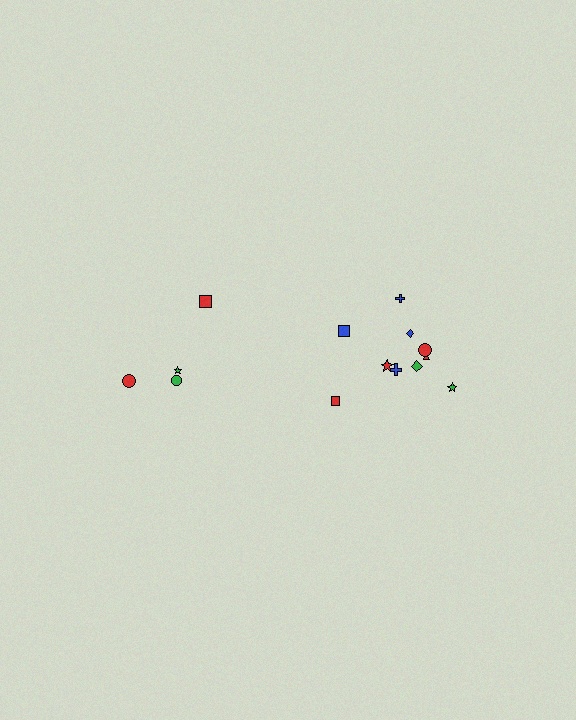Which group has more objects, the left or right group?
The right group.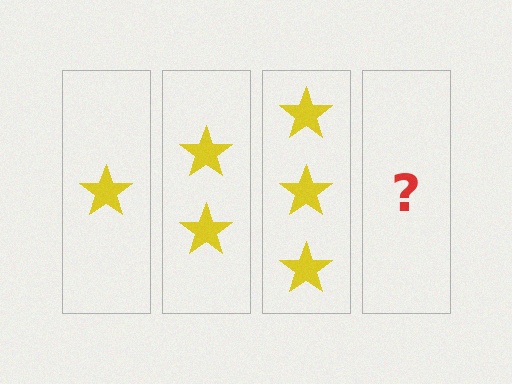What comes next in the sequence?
The next element should be 4 stars.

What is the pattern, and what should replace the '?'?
The pattern is that each step adds one more star. The '?' should be 4 stars.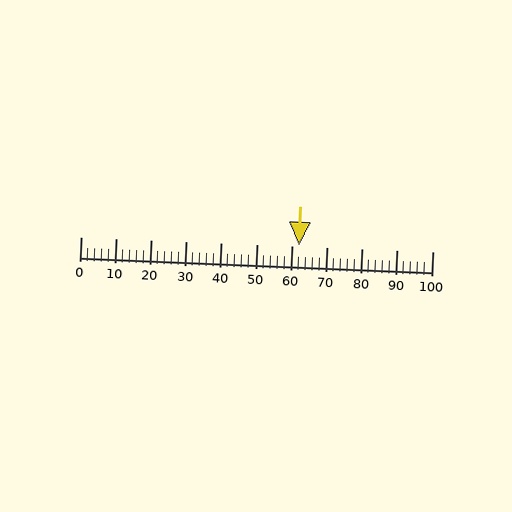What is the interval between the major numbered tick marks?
The major tick marks are spaced 10 units apart.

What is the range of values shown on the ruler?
The ruler shows values from 0 to 100.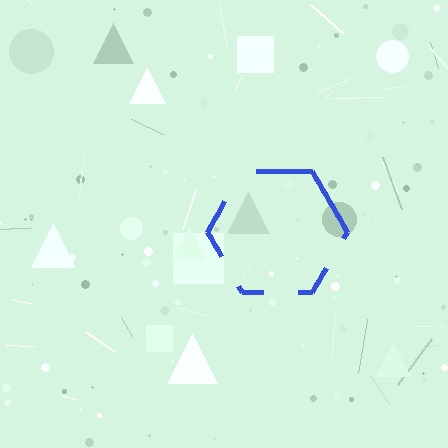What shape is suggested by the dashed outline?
The dashed outline suggests a hexagon.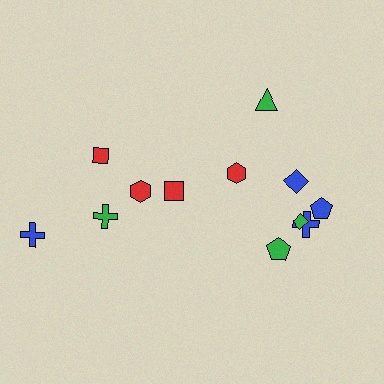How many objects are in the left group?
There are 5 objects.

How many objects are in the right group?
There are 7 objects.